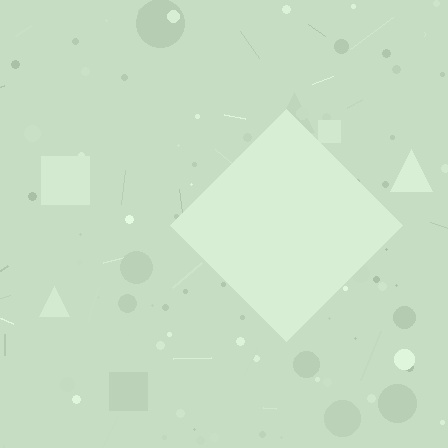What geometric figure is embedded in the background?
A diamond is embedded in the background.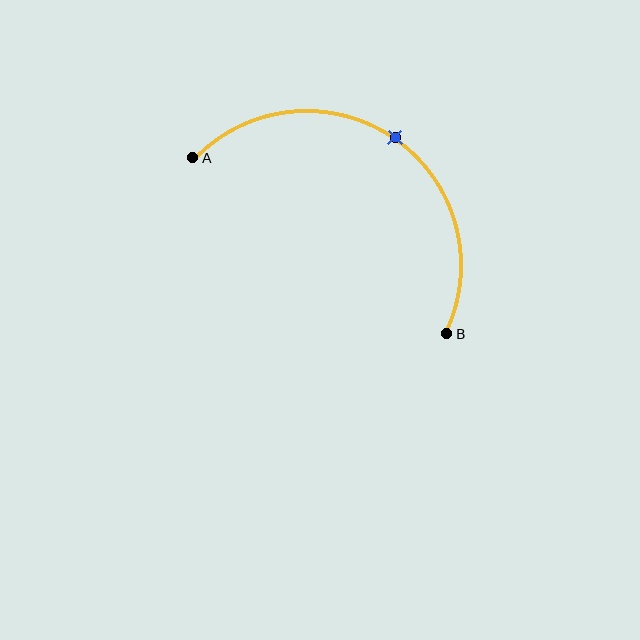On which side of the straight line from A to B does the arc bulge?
The arc bulges above and to the right of the straight line connecting A and B.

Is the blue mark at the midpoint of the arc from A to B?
Yes. The blue mark lies on the arc at equal arc-length from both A and B — it is the arc midpoint.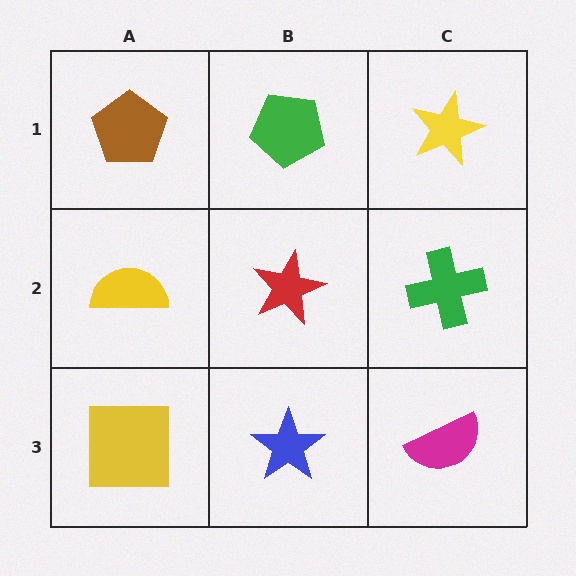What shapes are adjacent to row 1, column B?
A red star (row 2, column B), a brown pentagon (row 1, column A), a yellow star (row 1, column C).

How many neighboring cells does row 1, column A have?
2.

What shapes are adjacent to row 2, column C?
A yellow star (row 1, column C), a magenta semicircle (row 3, column C), a red star (row 2, column B).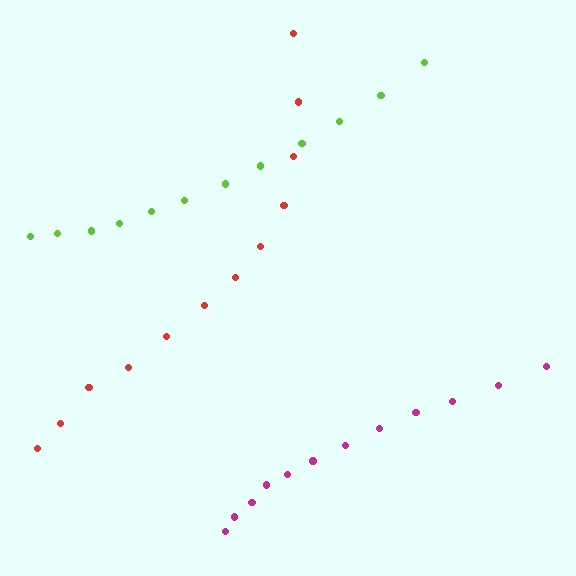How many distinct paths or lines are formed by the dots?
There are 3 distinct paths.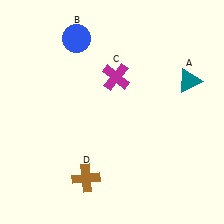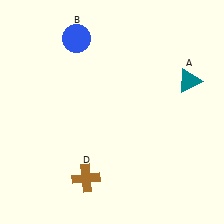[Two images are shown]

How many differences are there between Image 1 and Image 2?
There is 1 difference between the two images.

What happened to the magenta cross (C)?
The magenta cross (C) was removed in Image 2. It was in the top-right area of Image 1.